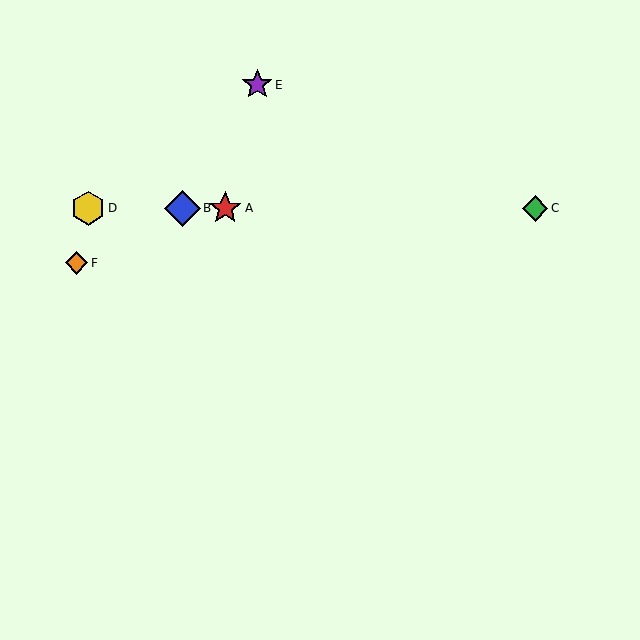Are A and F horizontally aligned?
No, A is at y≈208 and F is at y≈263.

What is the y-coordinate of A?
Object A is at y≈208.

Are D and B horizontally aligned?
Yes, both are at y≈208.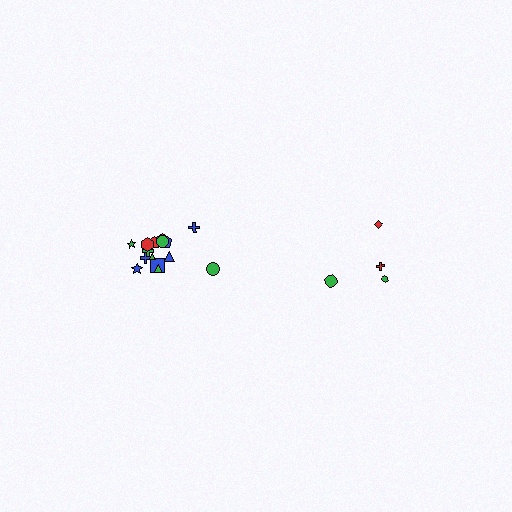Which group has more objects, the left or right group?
The left group.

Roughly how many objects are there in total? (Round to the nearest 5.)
Roughly 20 objects in total.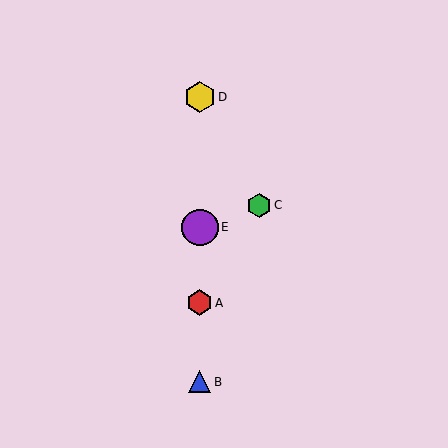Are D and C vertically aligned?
No, D is at x≈200 and C is at x≈259.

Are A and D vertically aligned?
Yes, both are at x≈200.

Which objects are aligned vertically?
Objects A, B, D, E are aligned vertically.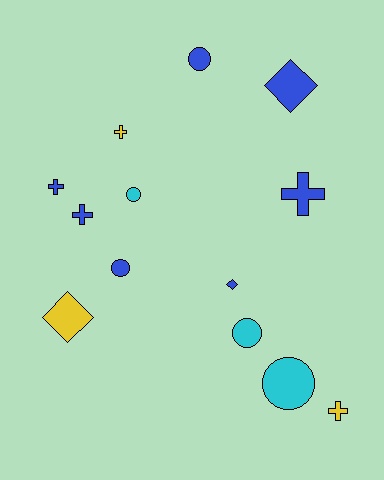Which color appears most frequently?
Blue, with 7 objects.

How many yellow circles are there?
There are no yellow circles.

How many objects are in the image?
There are 13 objects.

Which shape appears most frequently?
Circle, with 5 objects.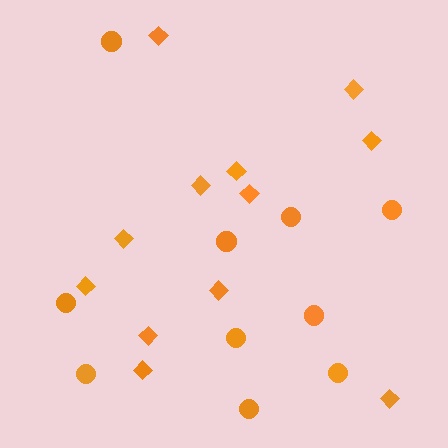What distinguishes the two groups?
There are 2 groups: one group of circles (10) and one group of diamonds (12).